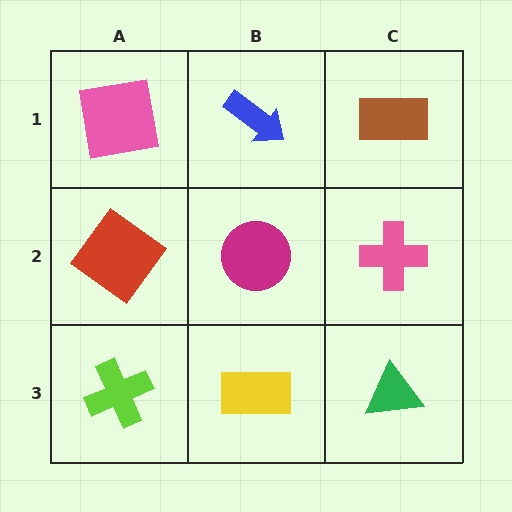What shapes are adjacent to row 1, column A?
A red diamond (row 2, column A), a blue arrow (row 1, column B).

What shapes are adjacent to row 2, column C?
A brown rectangle (row 1, column C), a green triangle (row 3, column C), a magenta circle (row 2, column B).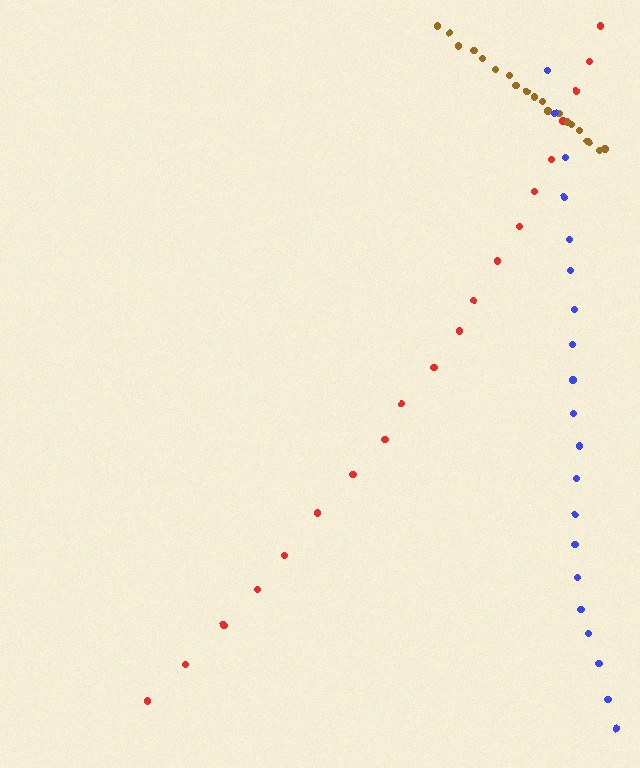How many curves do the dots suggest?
There are 3 distinct paths.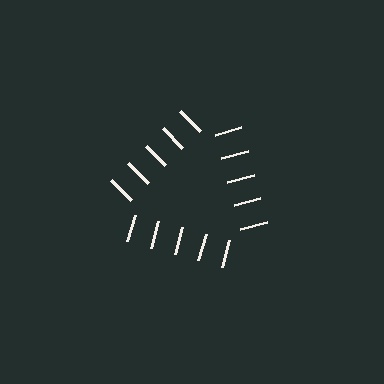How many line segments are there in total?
15 — 5 along each of the 3 edges.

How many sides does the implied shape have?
3 sides — the line-ends trace a triangle.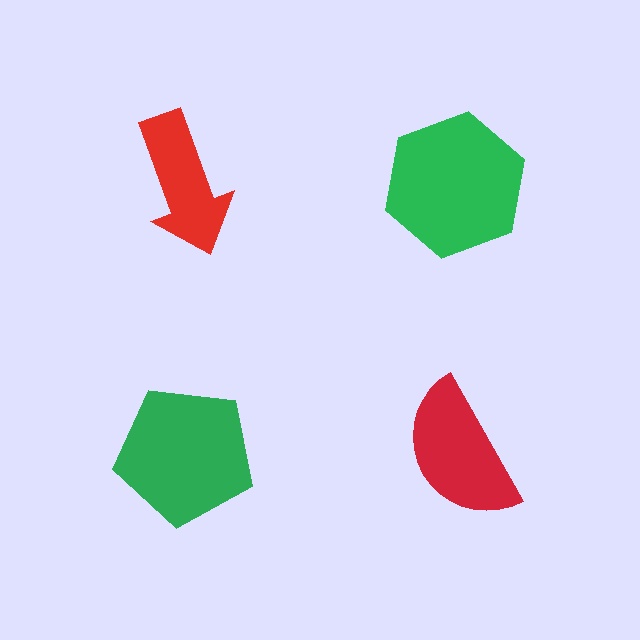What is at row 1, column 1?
A red arrow.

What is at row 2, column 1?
A green pentagon.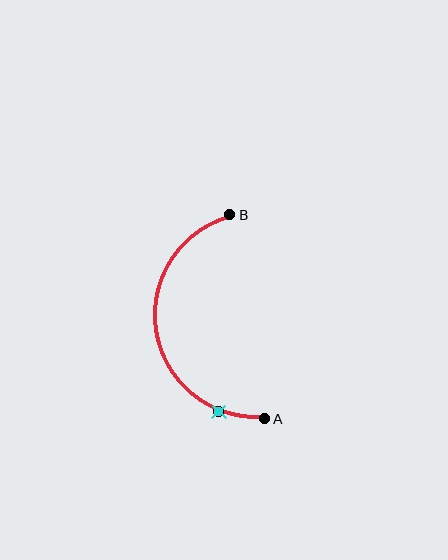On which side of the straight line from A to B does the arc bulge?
The arc bulges to the left of the straight line connecting A and B.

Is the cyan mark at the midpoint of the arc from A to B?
No. The cyan mark lies on the arc but is closer to endpoint A. The arc midpoint would be at the point on the curve equidistant along the arc from both A and B.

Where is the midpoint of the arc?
The arc midpoint is the point on the curve farthest from the straight line joining A and B. It sits to the left of that line.